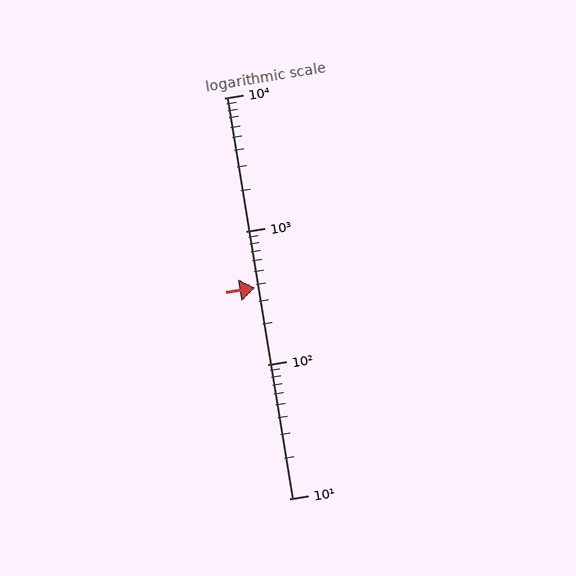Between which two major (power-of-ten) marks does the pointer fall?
The pointer is between 100 and 1000.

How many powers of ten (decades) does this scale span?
The scale spans 3 decades, from 10 to 10000.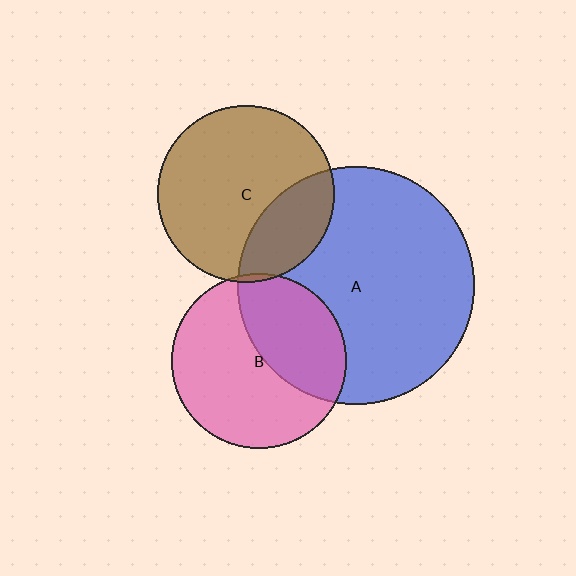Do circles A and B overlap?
Yes.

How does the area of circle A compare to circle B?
Approximately 1.8 times.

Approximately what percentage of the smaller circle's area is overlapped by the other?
Approximately 40%.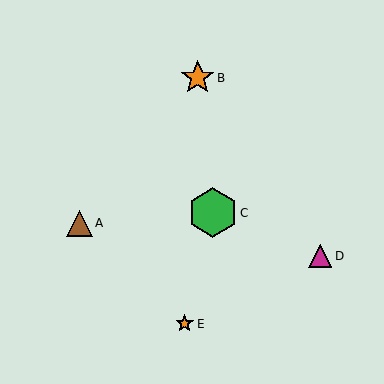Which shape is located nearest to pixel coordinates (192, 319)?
The orange star (labeled E) at (185, 324) is nearest to that location.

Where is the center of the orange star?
The center of the orange star is at (198, 78).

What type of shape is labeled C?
Shape C is a green hexagon.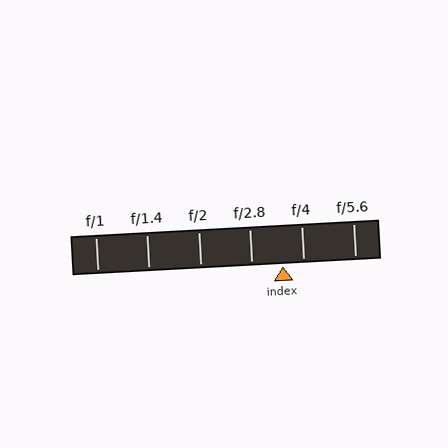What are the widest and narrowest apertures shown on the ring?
The widest aperture shown is f/1 and the narrowest is f/5.6.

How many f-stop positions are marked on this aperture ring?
There are 6 f-stop positions marked.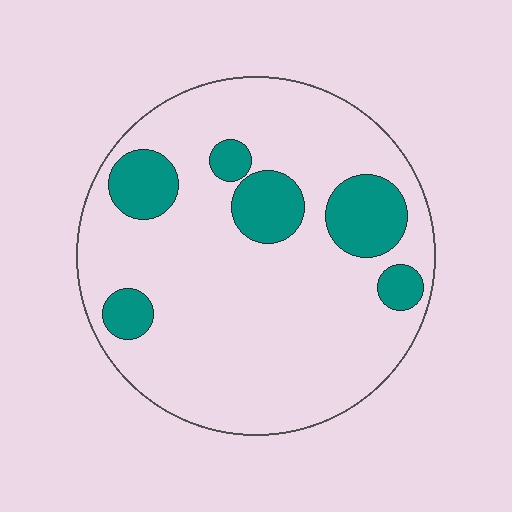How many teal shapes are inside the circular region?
6.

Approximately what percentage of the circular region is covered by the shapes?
Approximately 20%.